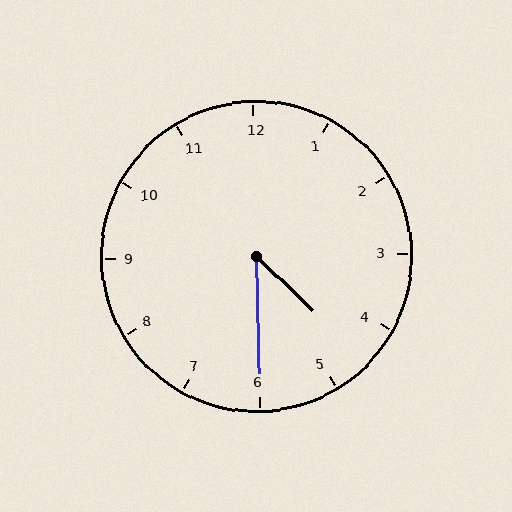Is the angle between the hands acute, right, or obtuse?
It is acute.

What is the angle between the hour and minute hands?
Approximately 45 degrees.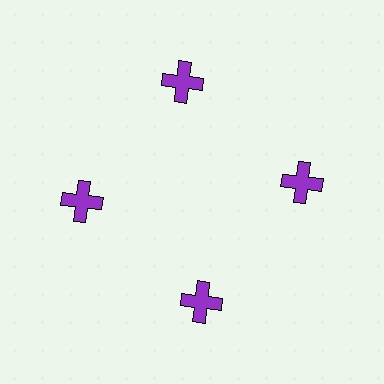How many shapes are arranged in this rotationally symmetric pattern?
There are 4 shapes, arranged in 4 groups of 1.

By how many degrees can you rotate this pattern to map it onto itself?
The pattern maps onto itself every 90 degrees of rotation.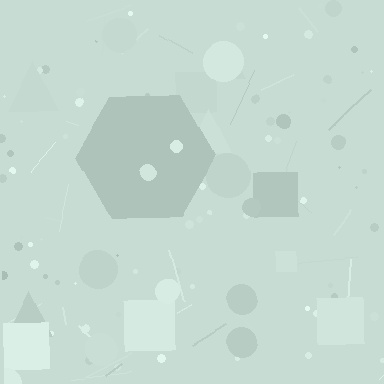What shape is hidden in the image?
A hexagon is hidden in the image.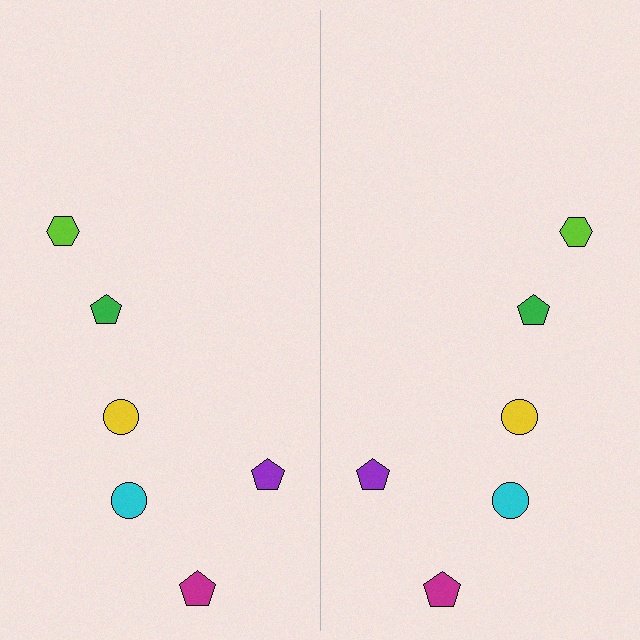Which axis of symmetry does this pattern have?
The pattern has a vertical axis of symmetry running through the center of the image.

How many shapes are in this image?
There are 12 shapes in this image.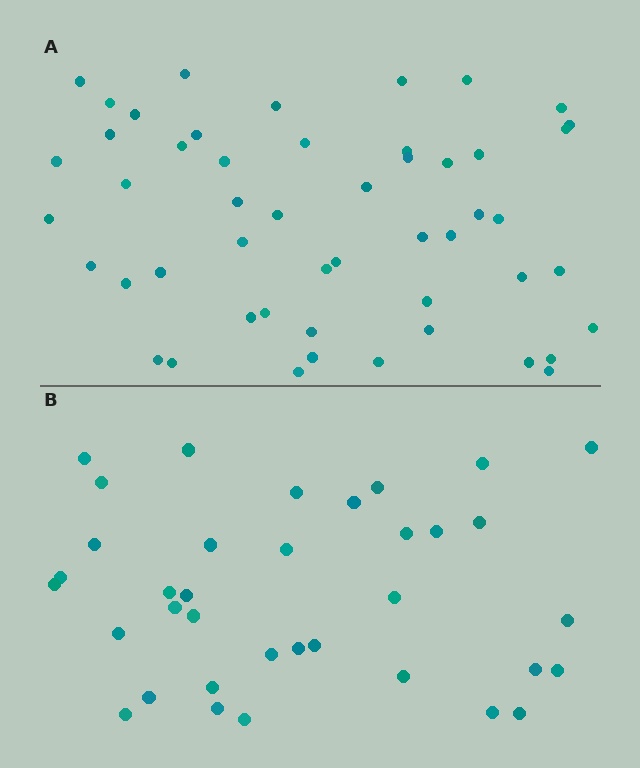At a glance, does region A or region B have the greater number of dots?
Region A (the top region) has more dots.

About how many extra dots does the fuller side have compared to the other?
Region A has approximately 15 more dots than region B.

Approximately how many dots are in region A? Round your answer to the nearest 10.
About 50 dots. (The exact count is 51, which rounds to 50.)